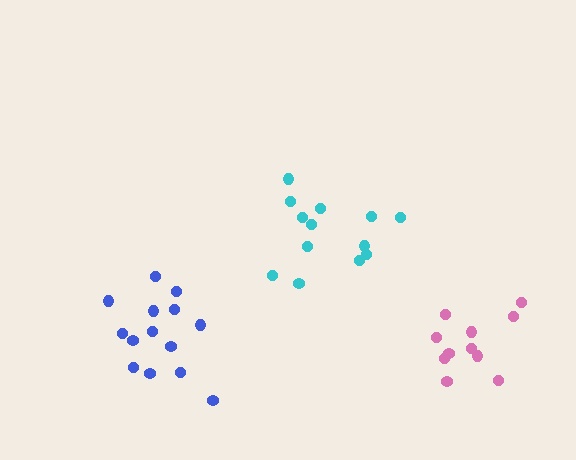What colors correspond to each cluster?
The clusters are colored: cyan, pink, blue.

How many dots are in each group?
Group 1: 13 dots, Group 2: 11 dots, Group 3: 14 dots (38 total).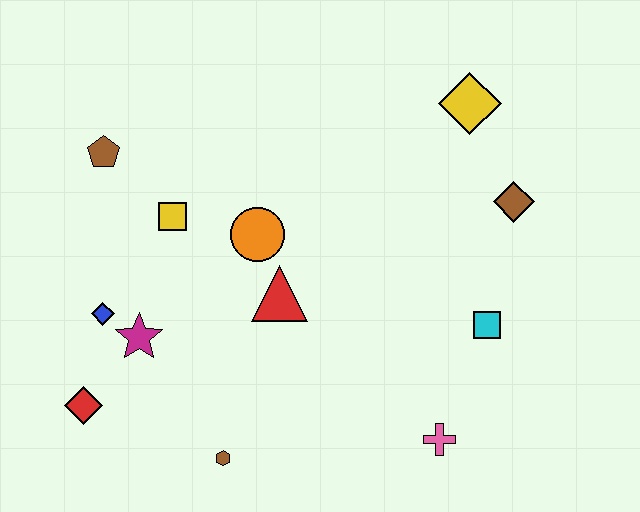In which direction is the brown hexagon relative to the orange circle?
The brown hexagon is below the orange circle.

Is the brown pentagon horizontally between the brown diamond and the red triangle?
No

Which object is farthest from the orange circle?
The pink cross is farthest from the orange circle.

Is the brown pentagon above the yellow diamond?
No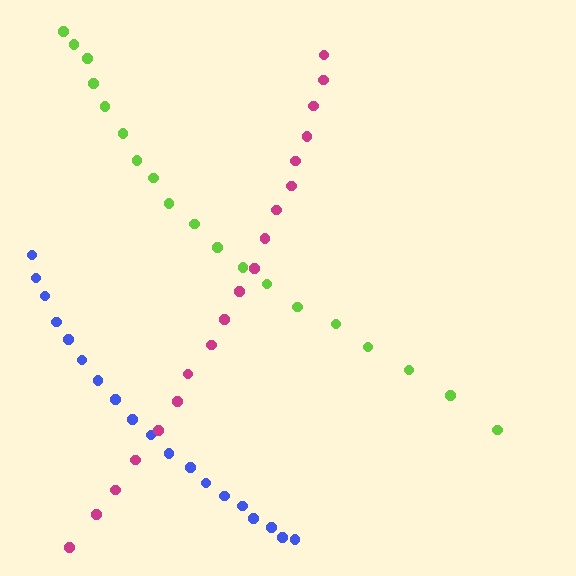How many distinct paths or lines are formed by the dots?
There are 3 distinct paths.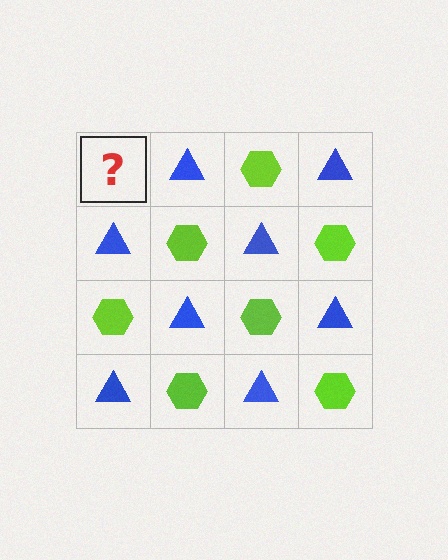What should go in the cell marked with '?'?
The missing cell should contain a lime hexagon.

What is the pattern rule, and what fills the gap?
The rule is that it alternates lime hexagon and blue triangle in a checkerboard pattern. The gap should be filled with a lime hexagon.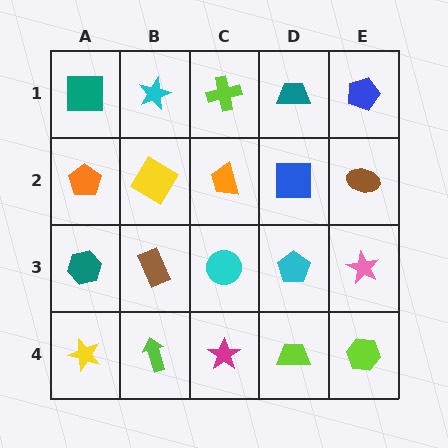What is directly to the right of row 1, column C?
A teal trapezoid.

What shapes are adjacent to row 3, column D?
A blue square (row 2, column D), a lime trapezoid (row 4, column D), a cyan circle (row 3, column C), a pink star (row 3, column E).